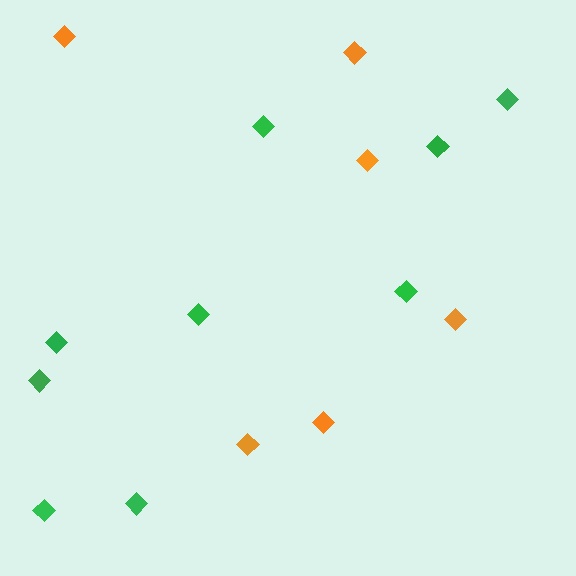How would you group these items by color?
There are 2 groups: one group of green diamonds (9) and one group of orange diamonds (6).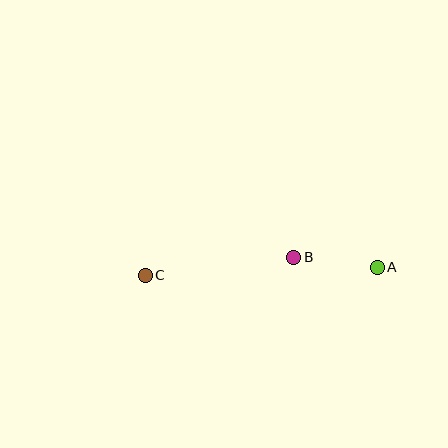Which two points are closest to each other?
Points A and B are closest to each other.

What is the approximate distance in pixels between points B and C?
The distance between B and C is approximately 150 pixels.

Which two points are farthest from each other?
Points A and C are farthest from each other.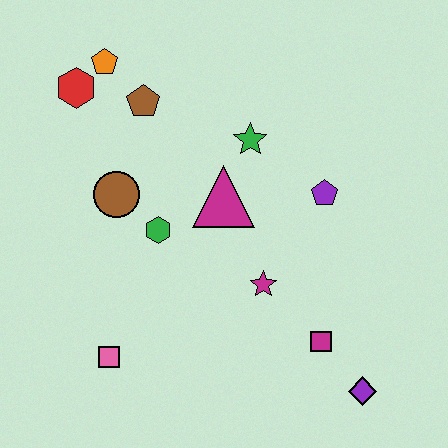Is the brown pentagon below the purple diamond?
No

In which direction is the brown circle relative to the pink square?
The brown circle is above the pink square.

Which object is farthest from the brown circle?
The purple diamond is farthest from the brown circle.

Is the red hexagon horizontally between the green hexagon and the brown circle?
No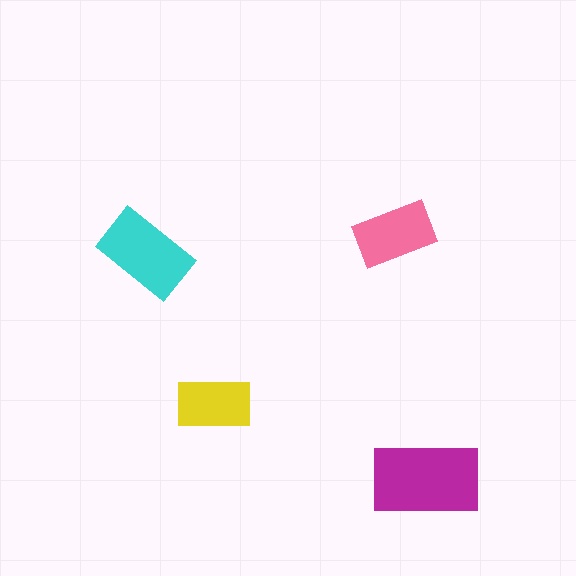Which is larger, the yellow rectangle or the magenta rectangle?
The magenta one.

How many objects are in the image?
There are 4 objects in the image.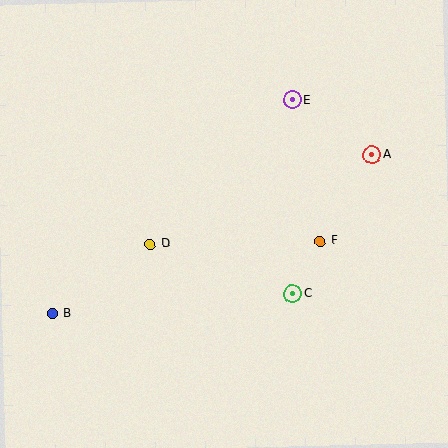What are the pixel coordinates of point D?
Point D is at (150, 244).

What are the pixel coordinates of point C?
Point C is at (292, 294).